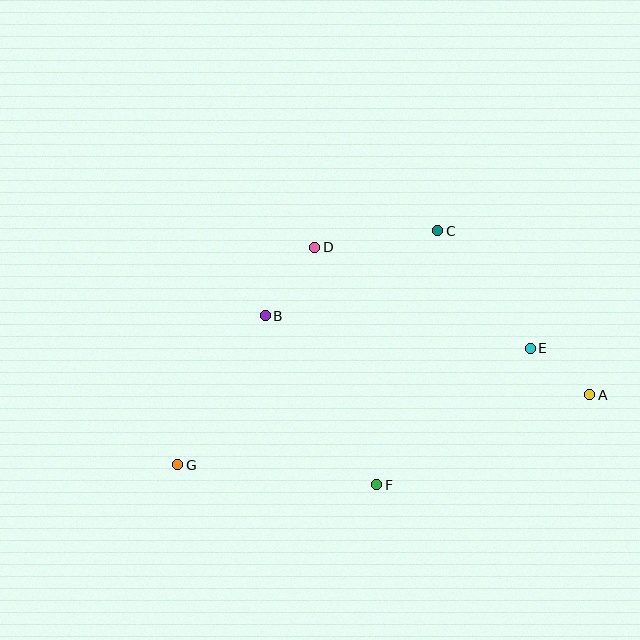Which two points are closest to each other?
Points A and E are closest to each other.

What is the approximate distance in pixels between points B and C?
The distance between B and C is approximately 192 pixels.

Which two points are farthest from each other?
Points A and G are farthest from each other.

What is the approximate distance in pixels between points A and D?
The distance between A and D is approximately 312 pixels.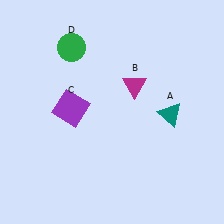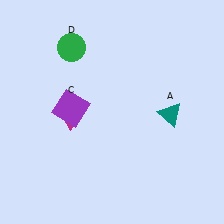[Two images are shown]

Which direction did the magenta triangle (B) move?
The magenta triangle (B) moved left.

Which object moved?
The magenta triangle (B) moved left.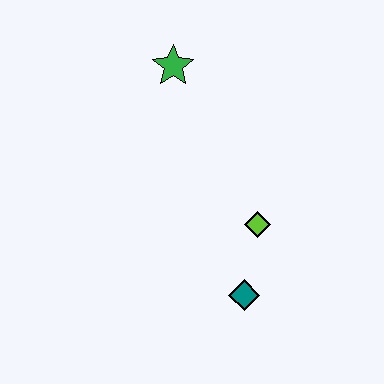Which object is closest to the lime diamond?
The teal diamond is closest to the lime diamond.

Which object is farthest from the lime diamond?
The green star is farthest from the lime diamond.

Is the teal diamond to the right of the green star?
Yes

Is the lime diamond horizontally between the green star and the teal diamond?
No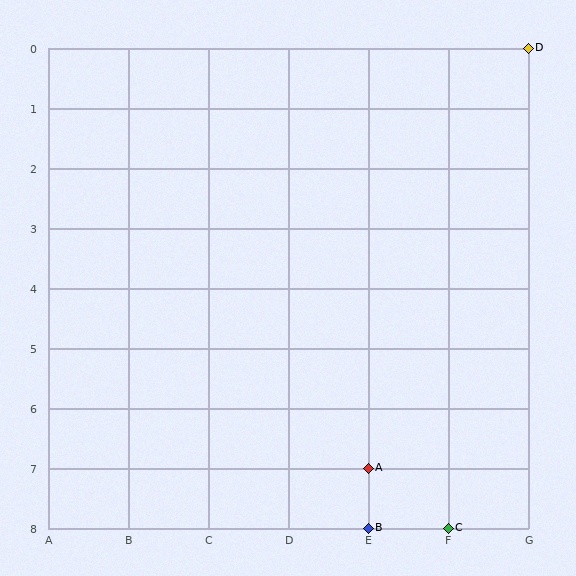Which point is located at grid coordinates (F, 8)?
Point C is at (F, 8).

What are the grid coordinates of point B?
Point B is at grid coordinates (E, 8).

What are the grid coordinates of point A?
Point A is at grid coordinates (E, 7).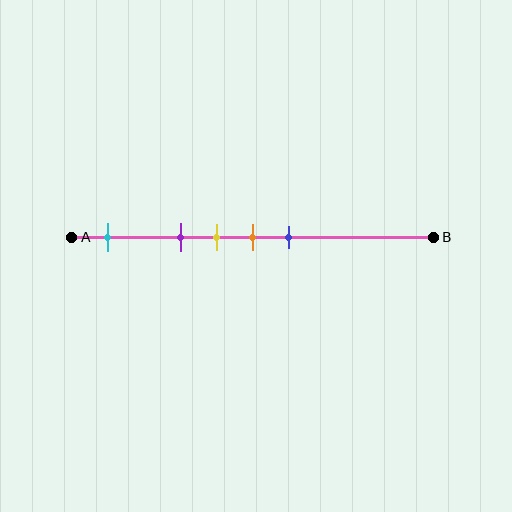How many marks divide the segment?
There are 5 marks dividing the segment.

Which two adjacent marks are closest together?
The yellow and orange marks are the closest adjacent pair.